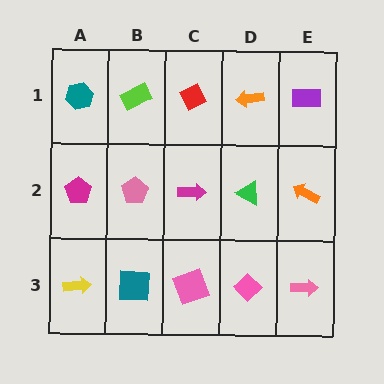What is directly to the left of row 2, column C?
A pink pentagon.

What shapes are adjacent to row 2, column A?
A teal hexagon (row 1, column A), a yellow arrow (row 3, column A), a pink pentagon (row 2, column B).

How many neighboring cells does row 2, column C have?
4.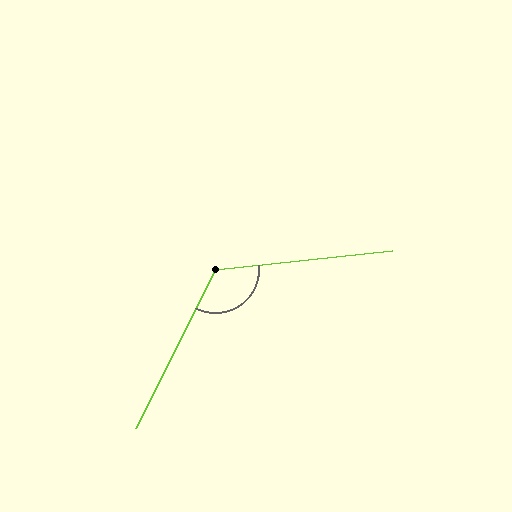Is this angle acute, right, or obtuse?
It is obtuse.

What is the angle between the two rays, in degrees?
Approximately 123 degrees.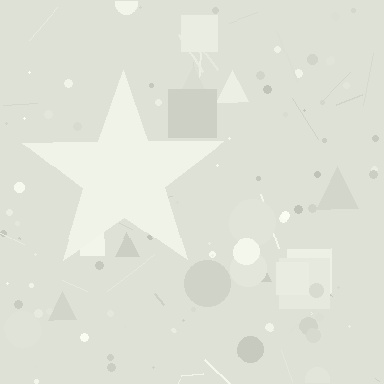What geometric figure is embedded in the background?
A star is embedded in the background.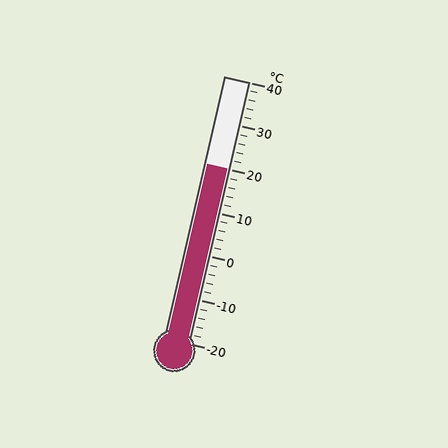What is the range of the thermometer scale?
The thermometer scale ranges from -20°C to 40°C.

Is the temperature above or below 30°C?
The temperature is below 30°C.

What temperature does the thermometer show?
The thermometer shows approximately 20°C.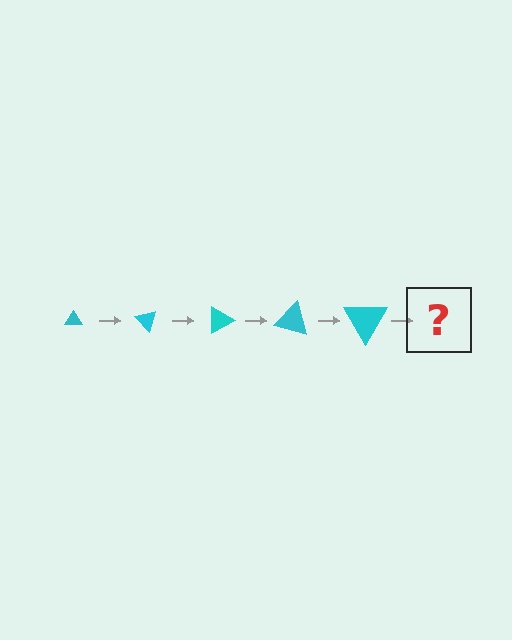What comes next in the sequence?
The next element should be a triangle, larger than the previous one and rotated 225 degrees from the start.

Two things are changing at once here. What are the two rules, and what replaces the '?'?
The two rules are that the triangle grows larger each step and it rotates 45 degrees each step. The '?' should be a triangle, larger than the previous one and rotated 225 degrees from the start.